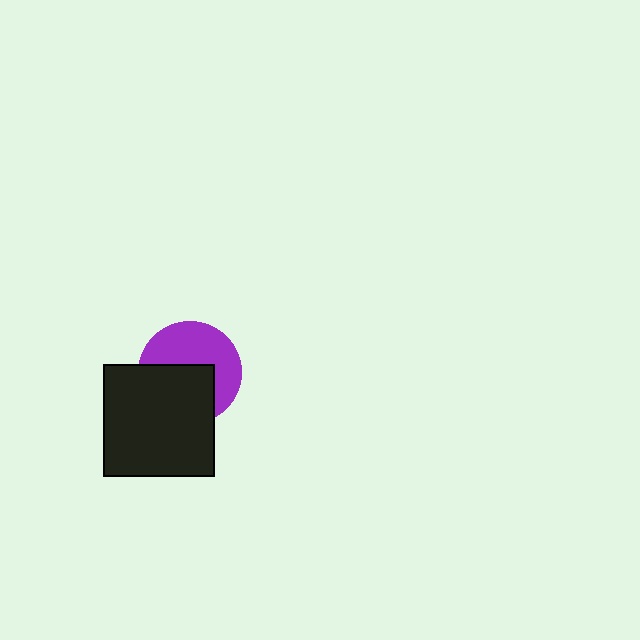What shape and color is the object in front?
The object in front is a black square.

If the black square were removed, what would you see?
You would see the complete purple circle.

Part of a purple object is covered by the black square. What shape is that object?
It is a circle.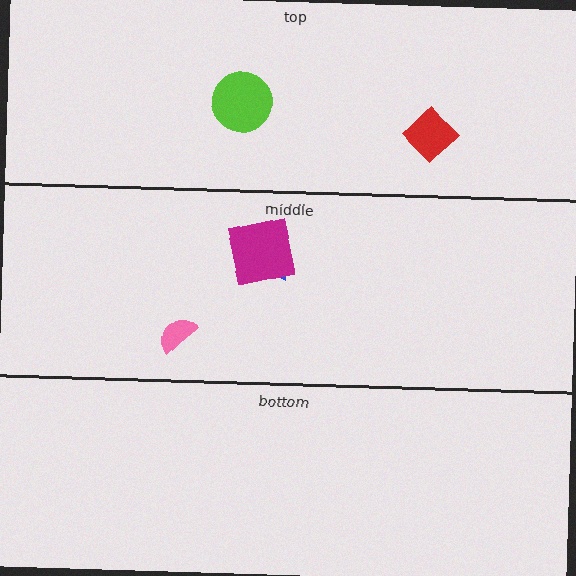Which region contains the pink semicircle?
The middle region.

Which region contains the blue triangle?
The middle region.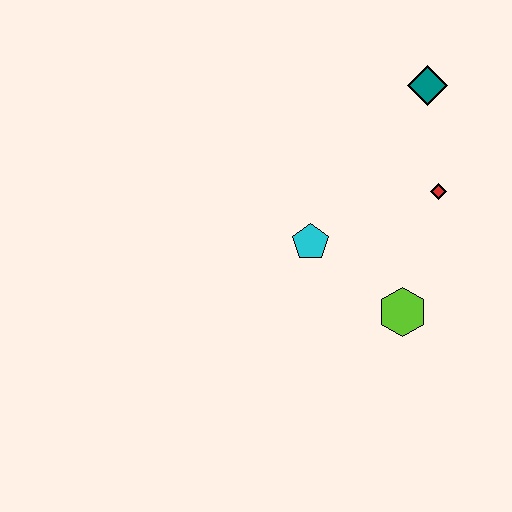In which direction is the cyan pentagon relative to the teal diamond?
The cyan pentagon is below the teal diamond.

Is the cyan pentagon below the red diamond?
Yes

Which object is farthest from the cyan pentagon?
The teal diamond is farthest from the cyan pentagon.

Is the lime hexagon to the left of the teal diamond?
Yes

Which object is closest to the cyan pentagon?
The lime hexagon is closest to the cyan pentagon.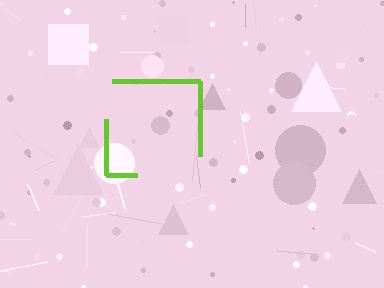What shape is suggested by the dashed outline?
The dashed outline suggests a square.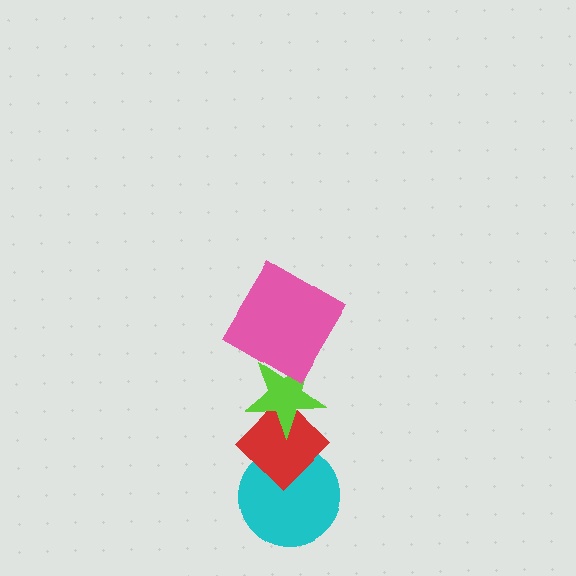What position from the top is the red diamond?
The red diamond is 3rd from the top.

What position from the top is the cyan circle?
The cyan circle is 4th from the top.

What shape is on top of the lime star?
The pink diamond is on top of the lime star.